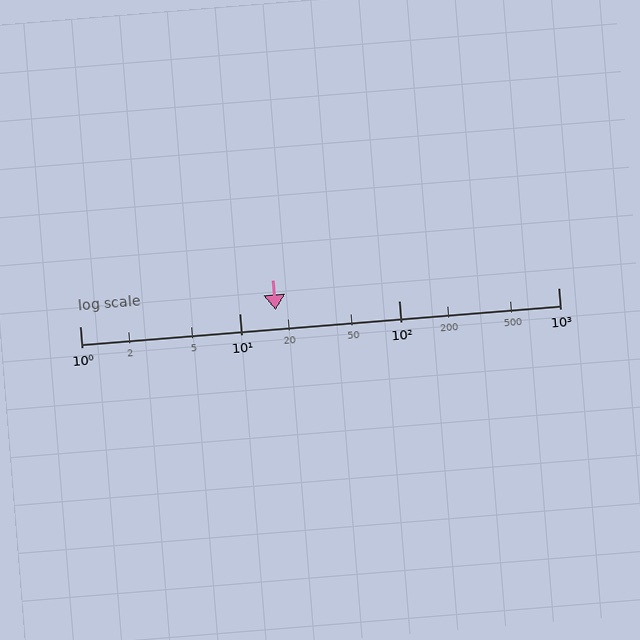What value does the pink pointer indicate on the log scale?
The pointer indicates approximately 17.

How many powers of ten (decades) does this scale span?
The scale spans 3 decades, from 1 to 1000.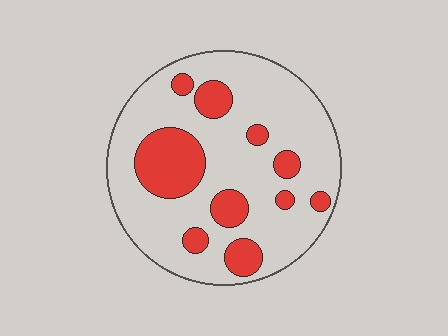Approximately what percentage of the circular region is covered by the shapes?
Approximately 25%.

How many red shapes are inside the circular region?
10.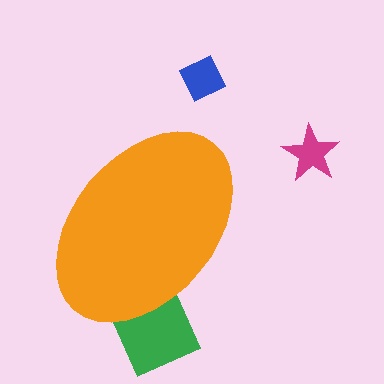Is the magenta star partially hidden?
No, the magenta star is fully visible.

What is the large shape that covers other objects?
An orange ellipse.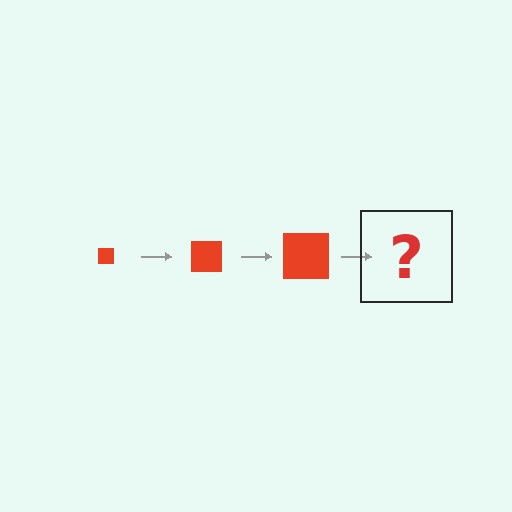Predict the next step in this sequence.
The next step is a red square, larger than the previous one.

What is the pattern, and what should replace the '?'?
The pattern is that the square gets progressively larger each step. The '?' should be a red square, larger than the previous one.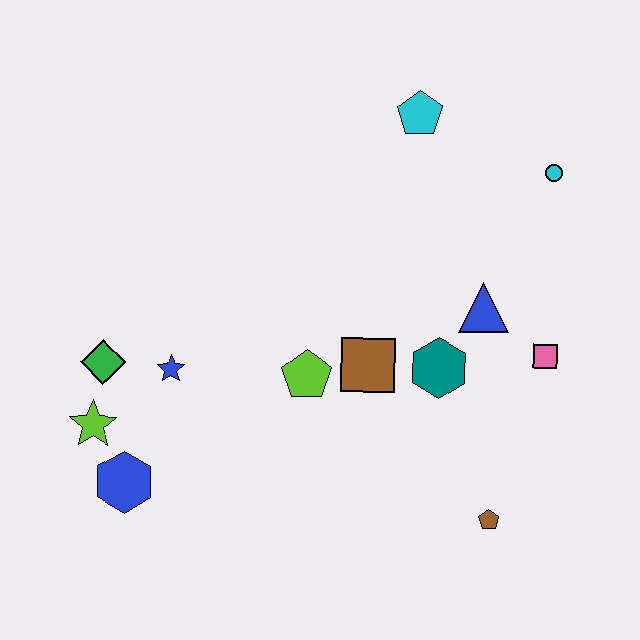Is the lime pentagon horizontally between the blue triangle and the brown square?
No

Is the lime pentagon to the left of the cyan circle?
Yes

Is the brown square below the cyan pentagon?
Yes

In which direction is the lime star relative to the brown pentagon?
The lime star is to the left of the brown pentagon.